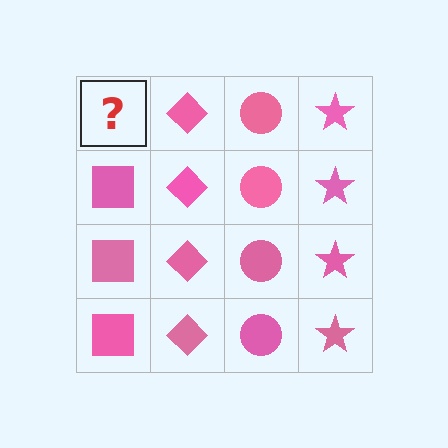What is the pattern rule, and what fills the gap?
The rule is that each column has a consistent shape. The gap should be filled with a pink square.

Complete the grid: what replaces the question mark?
The question mark should be replaced with a pink square.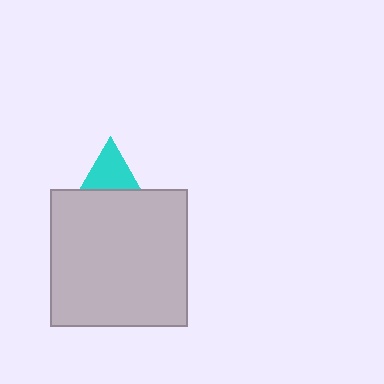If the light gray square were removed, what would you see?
You would see the complete cyan triangle.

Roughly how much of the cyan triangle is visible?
A small part of it is visible (roughly 38%).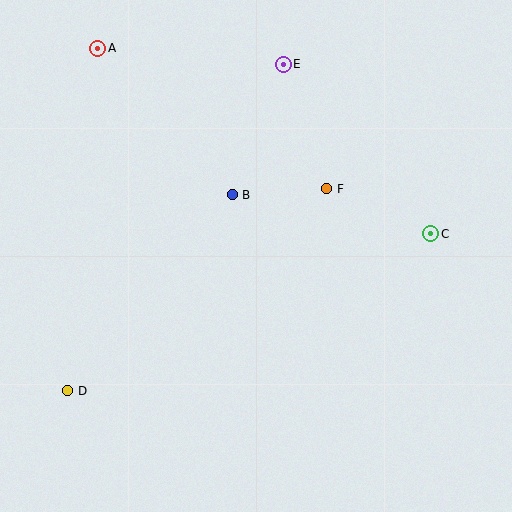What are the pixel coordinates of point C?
Point C is at (431, 234).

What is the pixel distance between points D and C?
The distance between D and C is 395 pixels.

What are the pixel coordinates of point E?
Point E is at (283, 64).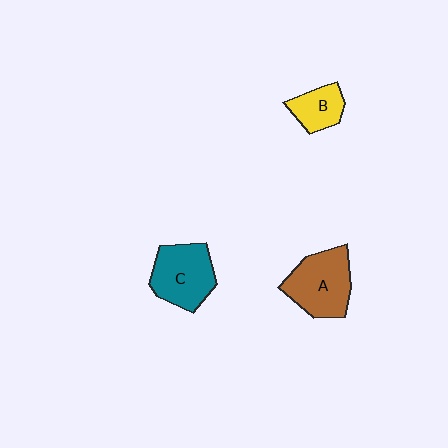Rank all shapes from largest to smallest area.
From largest to smallest: A (brown), C (teal), B (yellow).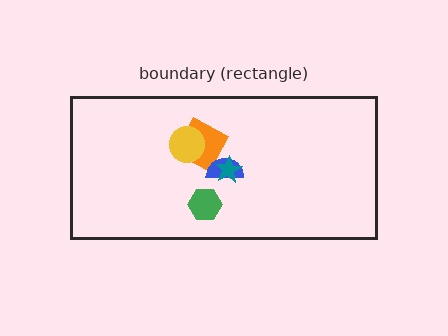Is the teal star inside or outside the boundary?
Inside.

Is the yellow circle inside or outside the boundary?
Inside.